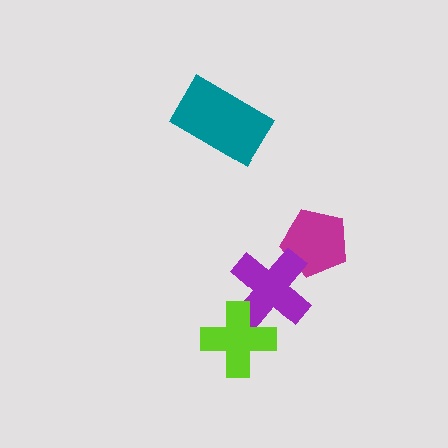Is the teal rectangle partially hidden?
No, no other shape covers it.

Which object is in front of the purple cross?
The lime cross is in front of the purple cross.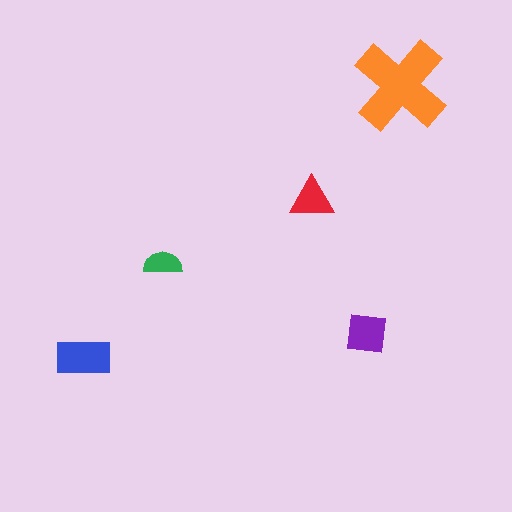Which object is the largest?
The orange cross.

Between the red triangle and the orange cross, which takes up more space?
The orange cross.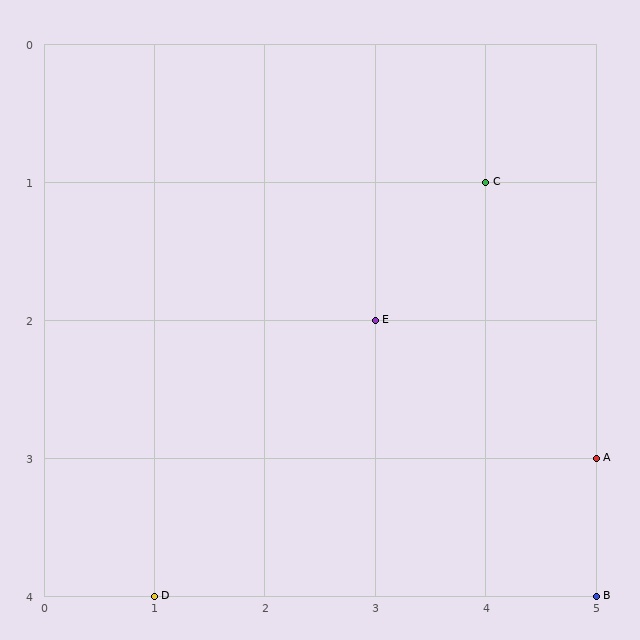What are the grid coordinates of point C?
Point C is at grid coordinates (4, 1).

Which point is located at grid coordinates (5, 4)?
Point B is at (5, 4).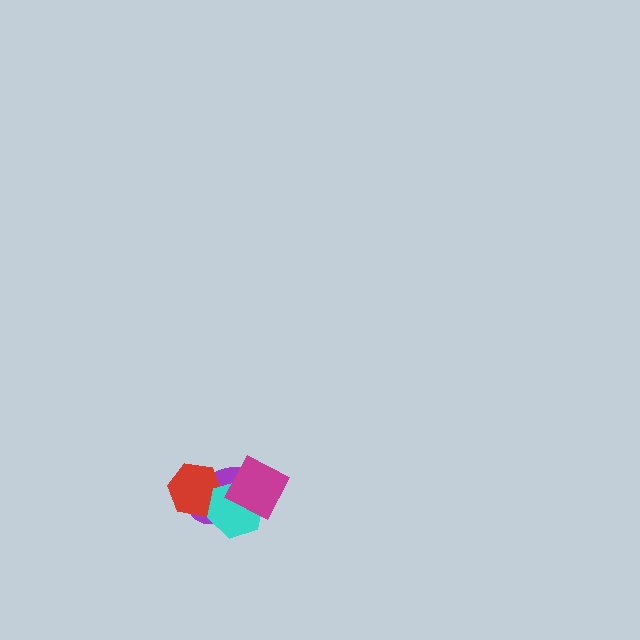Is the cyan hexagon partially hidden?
Yes, it is partially covered by another shape.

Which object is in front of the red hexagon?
The cyan hexagon is in front of the red hexagon.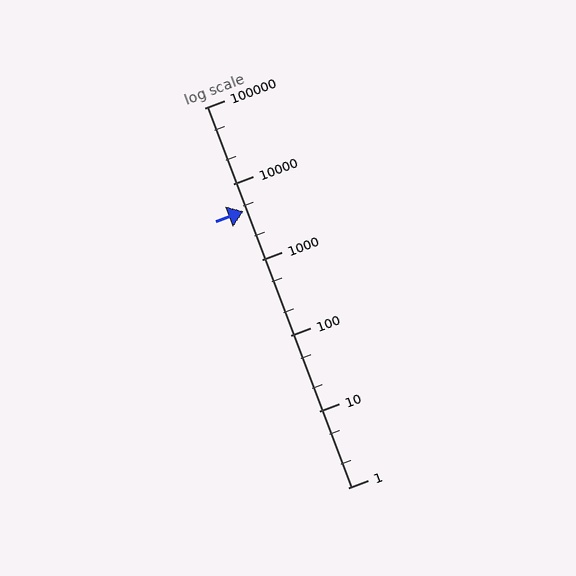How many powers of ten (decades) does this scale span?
The scale spans 5 decades, from 1 to 100000.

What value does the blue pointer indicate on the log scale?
The pointer indicates approximately 4300.